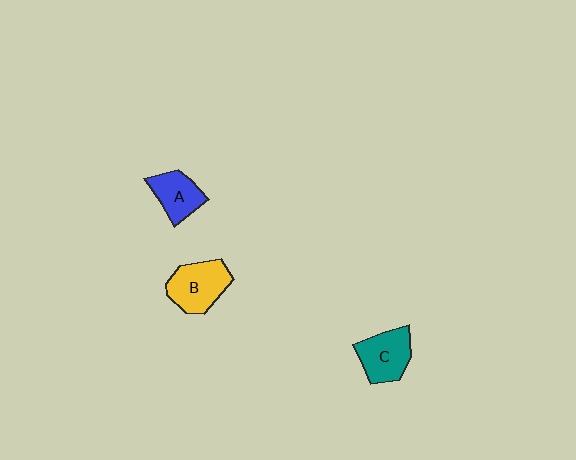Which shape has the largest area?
Shape B (yellow).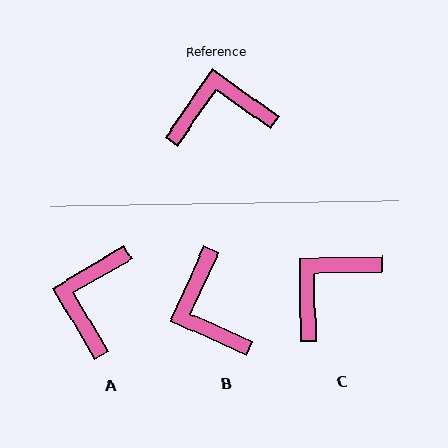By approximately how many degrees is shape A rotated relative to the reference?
Approximately 65 degrees counter-clockwise.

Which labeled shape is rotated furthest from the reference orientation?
B, about 101 degrees away.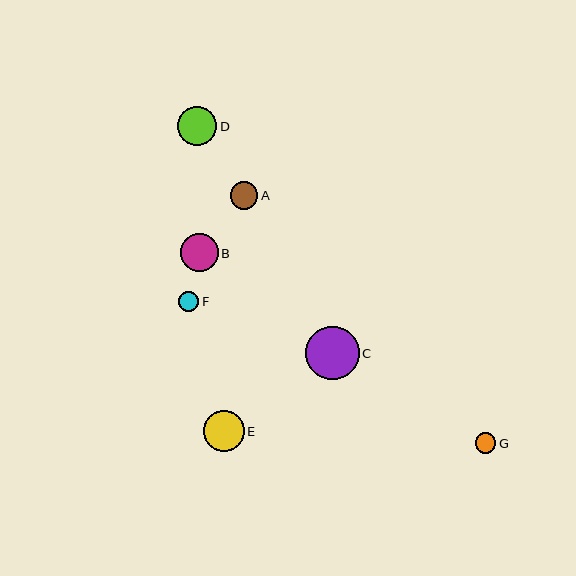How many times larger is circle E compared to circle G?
Circle E is approximately 2.0 times the size of circle G.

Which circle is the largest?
Circle C is the largest with a size of approximately 54 pixels.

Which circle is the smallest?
Circle F is the smallest with a size of approximately 20 pixels.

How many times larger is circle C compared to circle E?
Circle C is approximately 1.3 times the size of circle E.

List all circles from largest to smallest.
From largest to smallest: C, E, D, B, A, G, F.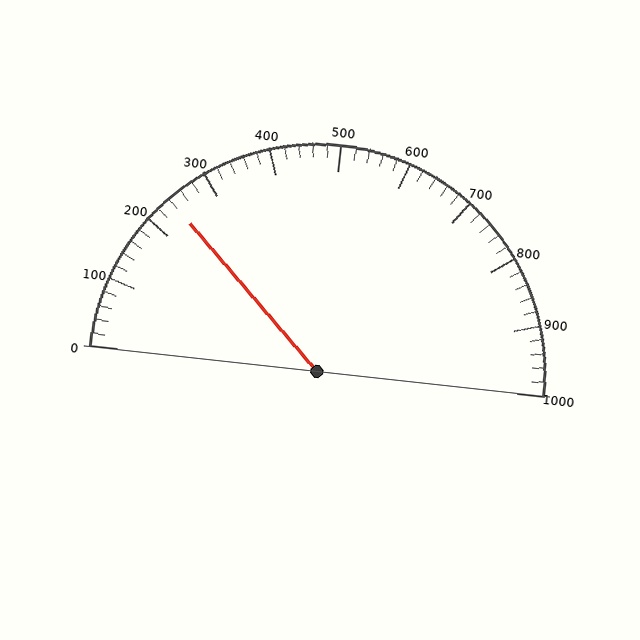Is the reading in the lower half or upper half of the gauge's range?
The reading is in the lower half of the range (0 to 1000).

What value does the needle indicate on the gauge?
The needle indicates approximately 240.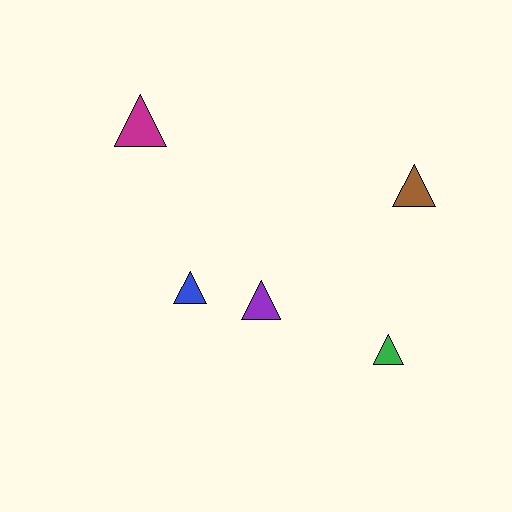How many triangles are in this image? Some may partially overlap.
There are 5 triangles.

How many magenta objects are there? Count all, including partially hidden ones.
There is 1 magenta object.